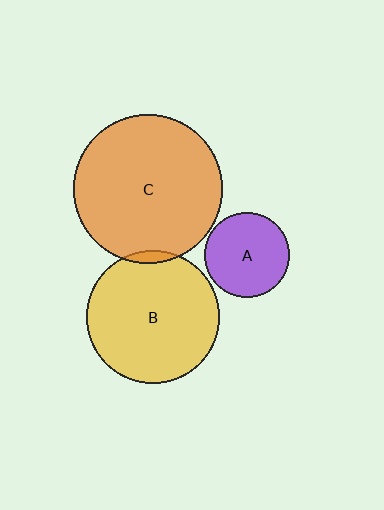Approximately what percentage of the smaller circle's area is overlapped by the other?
Approximately 5%.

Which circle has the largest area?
Circle C (orange).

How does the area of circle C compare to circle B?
Approximately 1.3 times.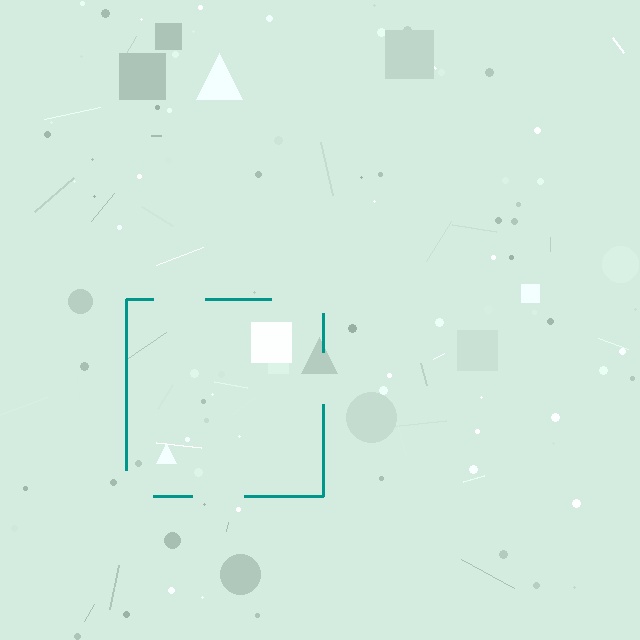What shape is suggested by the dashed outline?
The dashed outline suggests a square.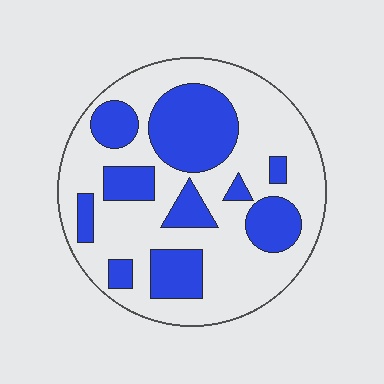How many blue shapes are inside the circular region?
10.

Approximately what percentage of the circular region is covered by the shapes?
Approximately 35%.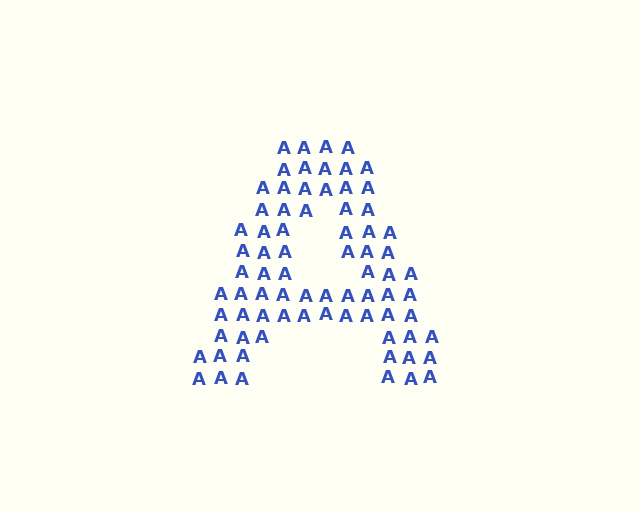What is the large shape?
The large shape is the letter A.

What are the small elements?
The small elements are letter A's.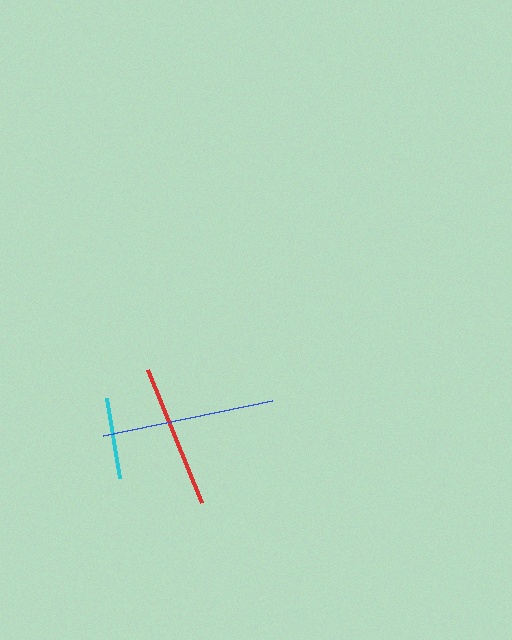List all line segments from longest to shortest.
From longest to shortest: blue, red, cyan.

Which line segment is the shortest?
The cyan line is the shortest at approximately 82 pixels.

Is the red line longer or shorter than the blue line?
The blue line is longer than the red line.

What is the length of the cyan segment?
The cyan segment is approximately 82 pixels long.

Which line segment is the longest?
The blue line is the longest at approximately 173 pixels.